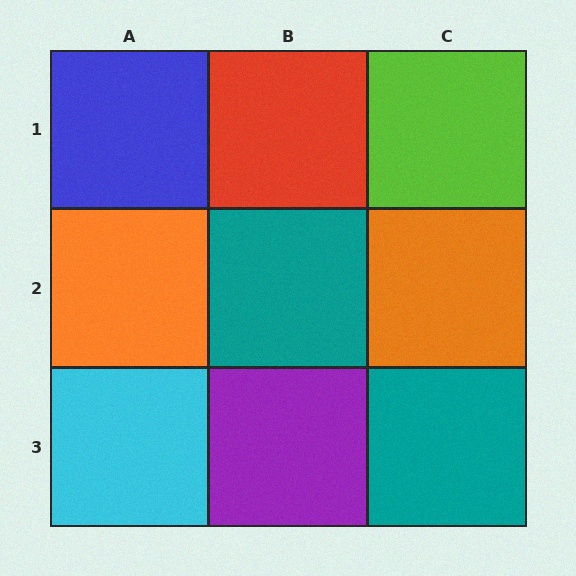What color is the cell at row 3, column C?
Teal.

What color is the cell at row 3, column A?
Cyan.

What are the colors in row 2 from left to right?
Orange, teal, orange.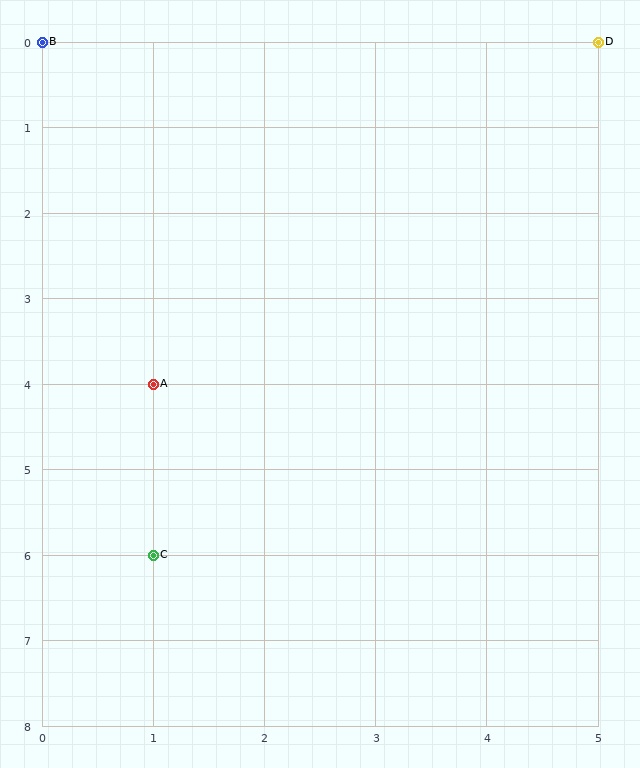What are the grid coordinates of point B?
Point B is at grid coordinates (0, 0).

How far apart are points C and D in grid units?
Points C and D are 4 columns and 6 rows apart (about 7.2 grid units diagonally).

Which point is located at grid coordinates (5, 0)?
Point D is at (5, 0).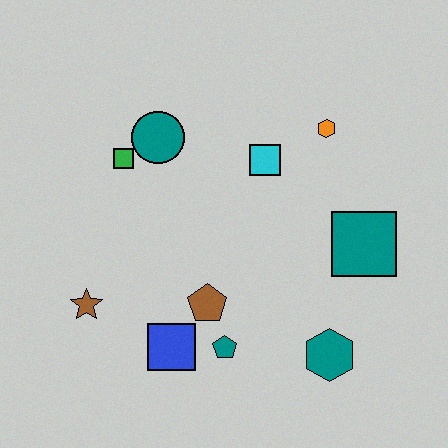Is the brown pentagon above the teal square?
No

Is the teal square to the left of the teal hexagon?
No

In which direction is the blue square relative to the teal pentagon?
The blue square is to the left of the teal pentagon.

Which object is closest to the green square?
The teal circle is closest to the green square.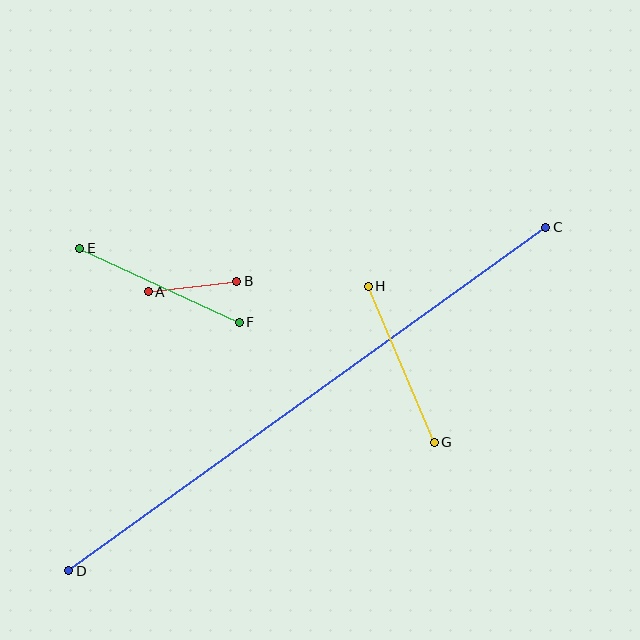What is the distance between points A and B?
The distance is approximately 89 pixels.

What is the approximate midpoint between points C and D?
The midpoint is at approximately (307, 399) pixels.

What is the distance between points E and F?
The distance is approximately 176 pixels.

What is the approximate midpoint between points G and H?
The midpoint is at approximately (401, 364) pixels.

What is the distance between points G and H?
The distance is approximately 170 pixels.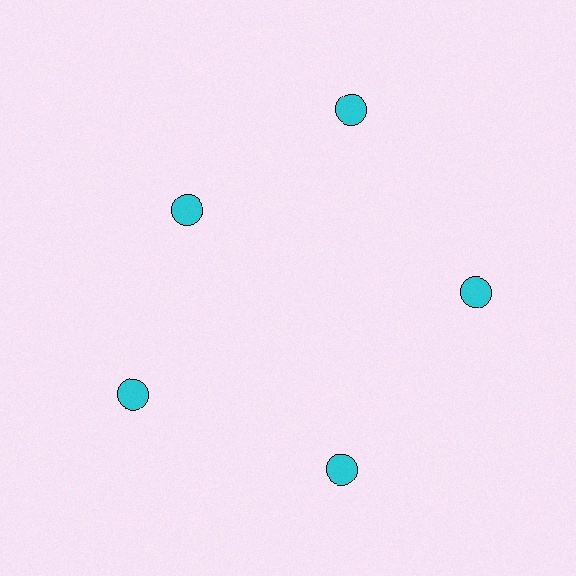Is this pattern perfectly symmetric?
No. The 5 cyan circles are arranged in a ring, but one element near the 10 o'clock position is pulled inward toward the center, breaking the 5-fold rotational symmetry.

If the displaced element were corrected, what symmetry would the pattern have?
It would have 5-fold rotational symmetry — the pattern would map onto itself every 72 degrees.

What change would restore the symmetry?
The symmetry would be restored by moving it outward, back onto the ring so that all 5 circles sit at equal angles and equal distance from the center.